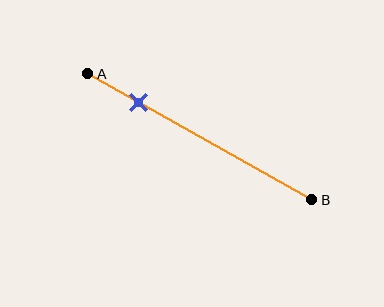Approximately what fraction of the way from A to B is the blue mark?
The blue mark is approximately 25% of the way from A to B.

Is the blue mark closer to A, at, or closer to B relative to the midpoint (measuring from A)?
The blue mark is closer to point A than the midpoint of segment AB.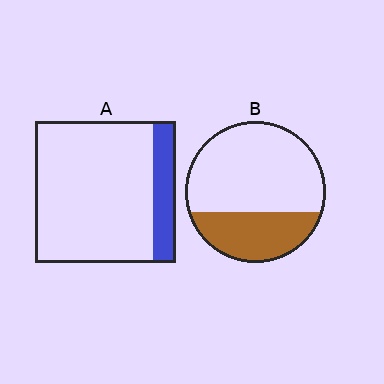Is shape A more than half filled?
No.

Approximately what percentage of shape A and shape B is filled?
A is approximately 15% and B is approximately 30%.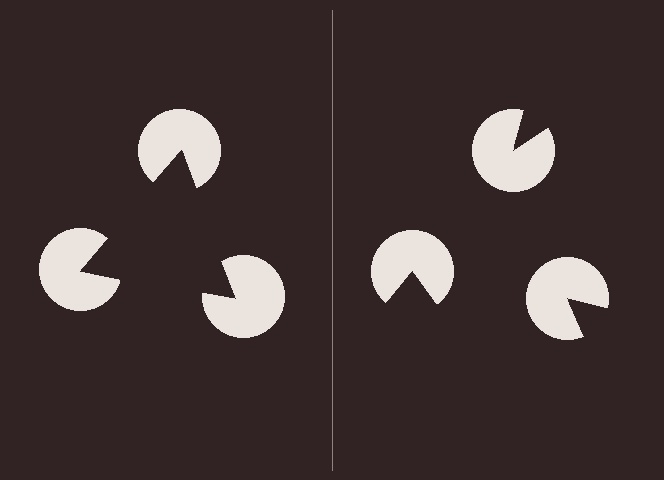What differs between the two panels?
The pac-man discs are positioned identically on both sides; only the wedge orientations differ. On the left they align to a triangle; on the right they are misaligned.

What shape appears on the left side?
An illusory triangle.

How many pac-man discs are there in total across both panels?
6 — 3 on each side.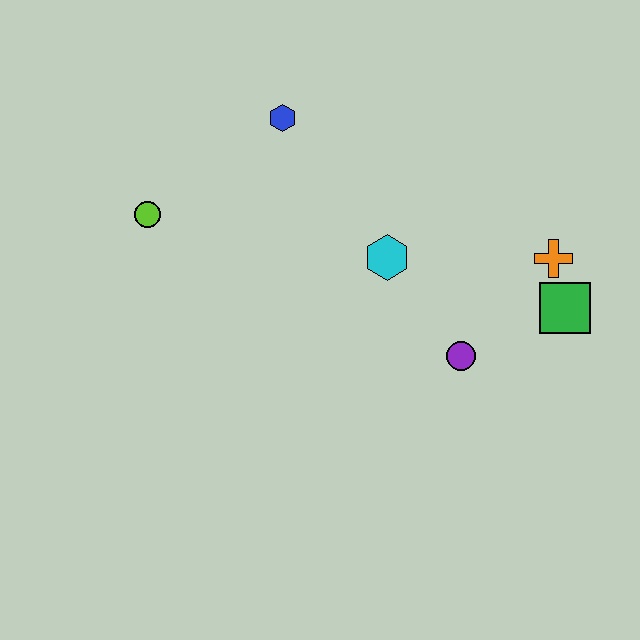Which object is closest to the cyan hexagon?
The purple circle is closest to the cyan hexagon.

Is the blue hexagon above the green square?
Yes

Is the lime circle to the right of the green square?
No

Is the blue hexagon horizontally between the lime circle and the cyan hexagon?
Yes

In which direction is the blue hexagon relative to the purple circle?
The blue hexagon is above the purple circle.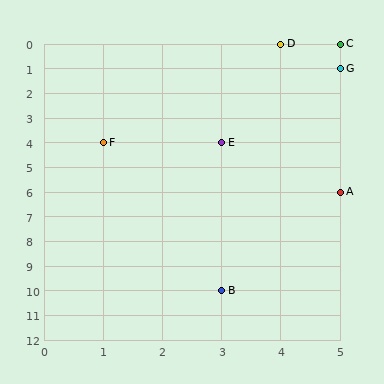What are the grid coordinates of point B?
Point B is at grid coordinates (3, 10).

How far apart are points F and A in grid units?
Points F and A are 4 columns and 2 rows apart (about 4.5 grid units diagonally).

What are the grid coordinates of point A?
Point A is at grid coordinates (5, 6).